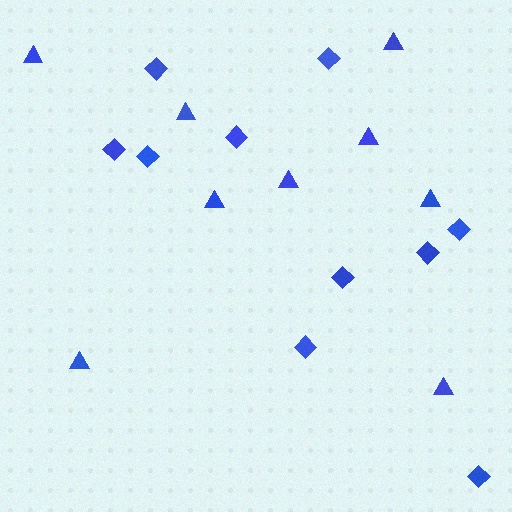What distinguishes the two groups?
There are 2 groups: one group of triangles (9) and one group of diamonds (10).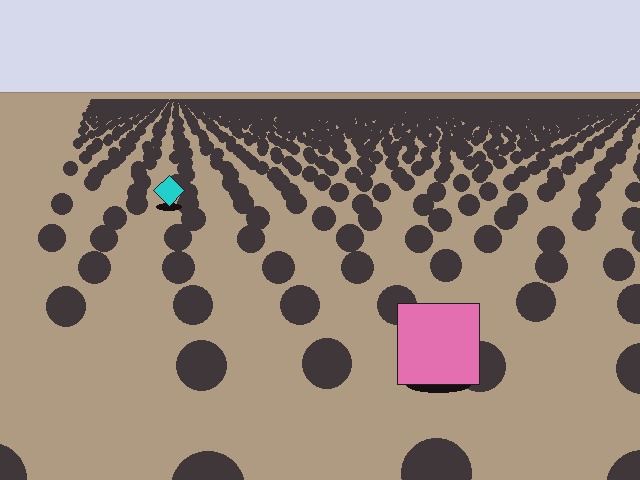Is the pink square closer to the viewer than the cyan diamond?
Yes. The pink square is closer — you can tell from the texture gradient: the ground texture is coarser near it.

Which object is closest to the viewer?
The pink square is closest. The texture marks near it are larger and more spread out.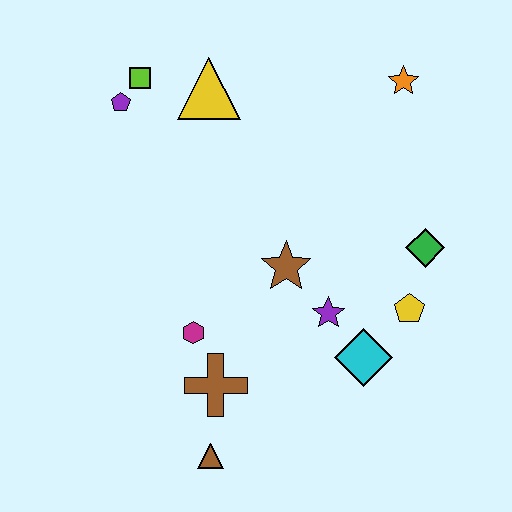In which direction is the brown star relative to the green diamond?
The brown star is to the left of the green diamond.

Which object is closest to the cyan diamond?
The purple star is closest to the cyan diamond.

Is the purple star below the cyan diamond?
No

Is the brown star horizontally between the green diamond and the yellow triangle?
Yes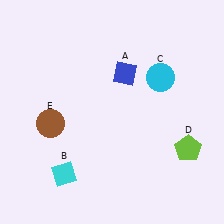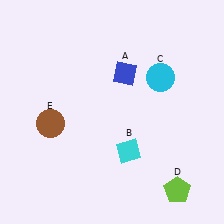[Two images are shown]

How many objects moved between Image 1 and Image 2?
2 objects moved between the two images.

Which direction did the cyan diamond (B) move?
The cyan diamond (B) moved right.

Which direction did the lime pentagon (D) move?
The lime pentagon (D) moved down.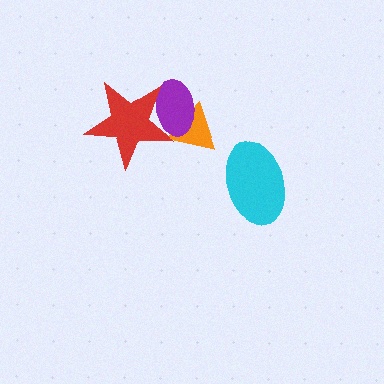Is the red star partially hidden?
No, no other shape covers it.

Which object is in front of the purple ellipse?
The red star is in front of the purple ellipse.